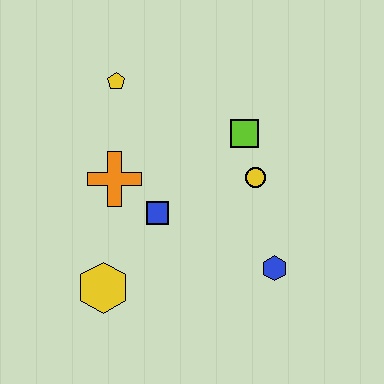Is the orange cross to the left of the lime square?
Yes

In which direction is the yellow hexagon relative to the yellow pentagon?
The yellow hexagon is below the yellow pentagon.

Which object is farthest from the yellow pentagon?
The blue hexagon is farthest from the yellow pentagon.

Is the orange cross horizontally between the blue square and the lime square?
No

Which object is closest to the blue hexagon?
The yellow circle is closest to the blue hexagon.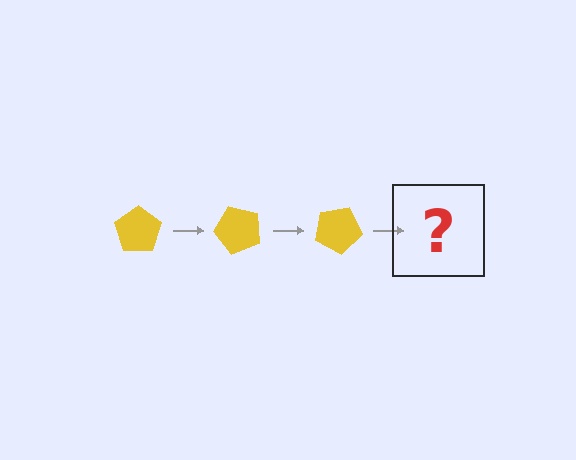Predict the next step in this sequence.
The next step is a yellow pentagon rotated 150 degrees.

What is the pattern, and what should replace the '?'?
The pattern is that the pentagon rotates 50 degrees each step. The '?' should be a yellow pentagon rotated 150 degrees.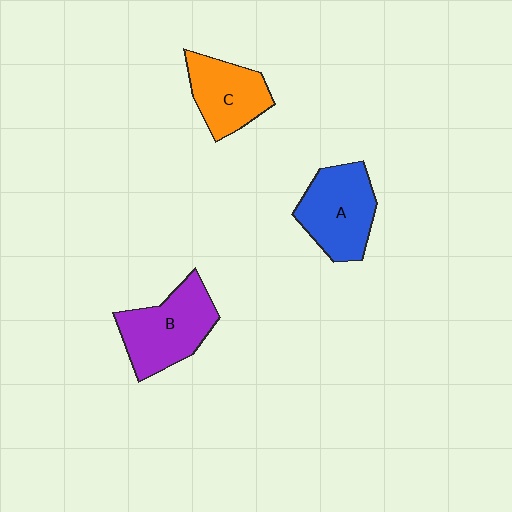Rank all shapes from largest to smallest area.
From largest to smallest: B (purple), A (blue), C (orange).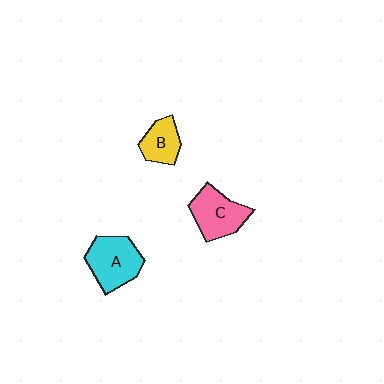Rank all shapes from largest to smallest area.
From largest to smallest: A (cyan), C (pink), B (yellow).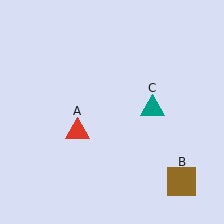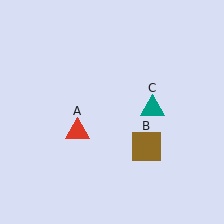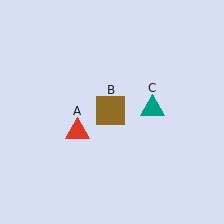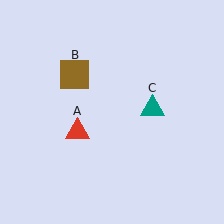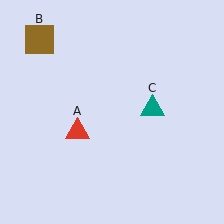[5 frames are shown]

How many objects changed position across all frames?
1 object changed position: brown square (object B).